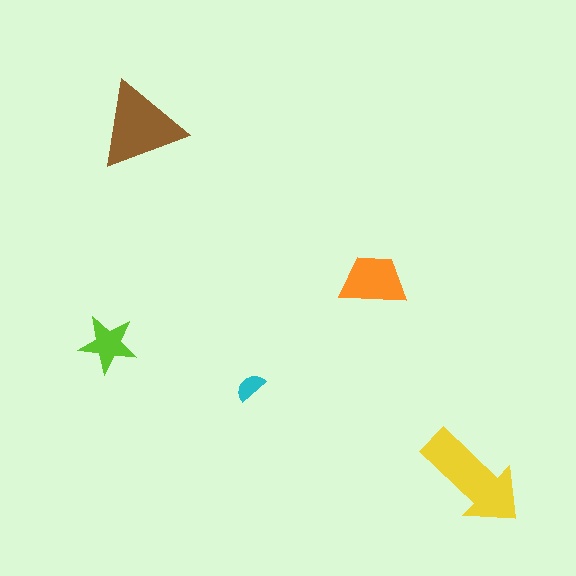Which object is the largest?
The yellow arrow.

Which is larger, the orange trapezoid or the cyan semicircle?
The orange trapezoid.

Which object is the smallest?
The cyan semicircle.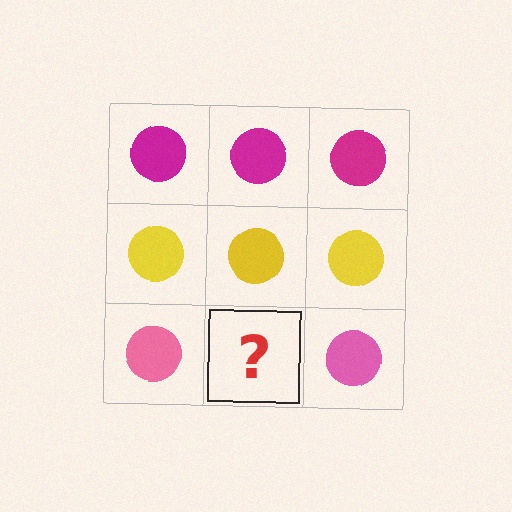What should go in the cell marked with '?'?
The missing cell should contain a pink circle.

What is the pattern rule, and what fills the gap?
The rule is that each row has a consistent color. The gap should be filled with a pink circle.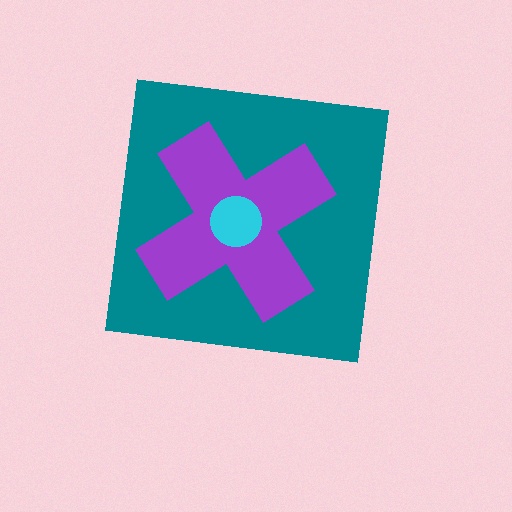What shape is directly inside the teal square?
The purple cross.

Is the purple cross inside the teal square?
Yes.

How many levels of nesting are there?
3.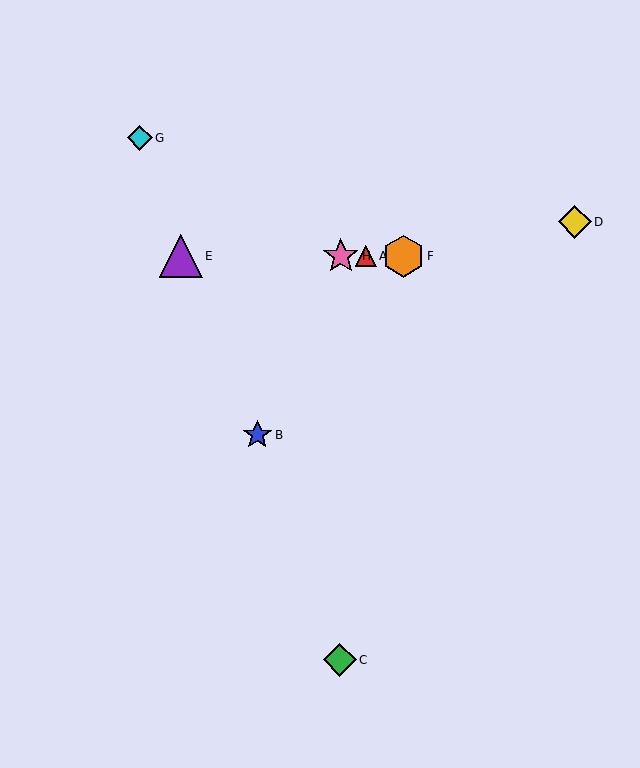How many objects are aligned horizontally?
4 objects (A, E, F, H) are aligned horizontally.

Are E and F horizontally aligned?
Yes, both are at y≈256.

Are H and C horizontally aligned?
No, H is at y≈256 and C is at y≈660.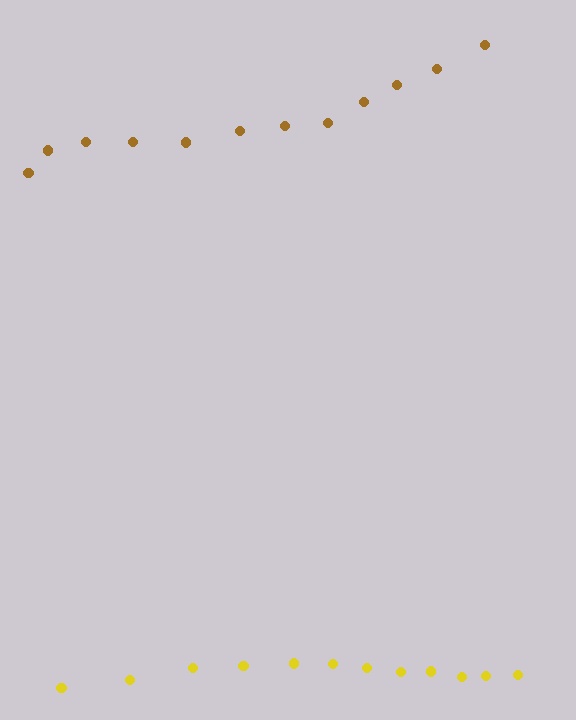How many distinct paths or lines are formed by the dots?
There are 2 distinct paths.